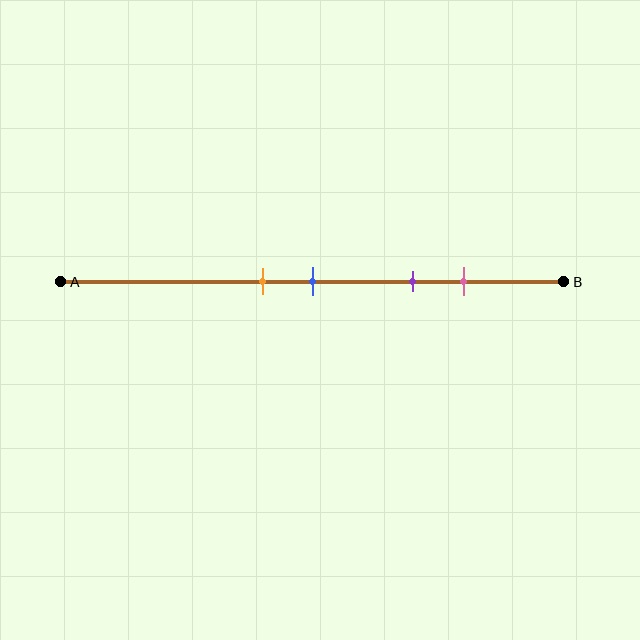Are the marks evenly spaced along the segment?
No, the marks are not evenly spaced.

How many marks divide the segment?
There are 4 marks dividing the segment.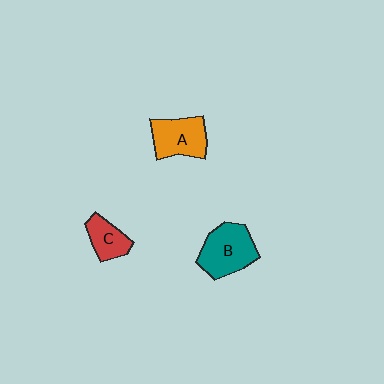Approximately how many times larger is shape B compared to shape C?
Approximately 1.7 times.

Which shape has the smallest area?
Shape C (red).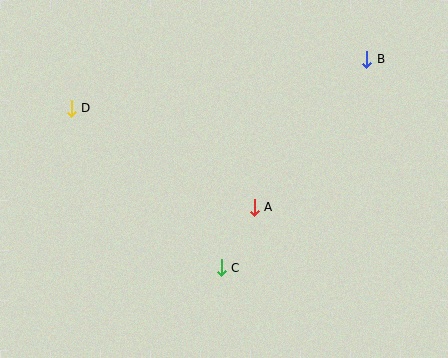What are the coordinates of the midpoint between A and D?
The midpoint between A and D is at (163, 158).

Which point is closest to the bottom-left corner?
Point C is closest to the bottom-left corner.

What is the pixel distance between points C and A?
The distance between C and A is 69 pixels.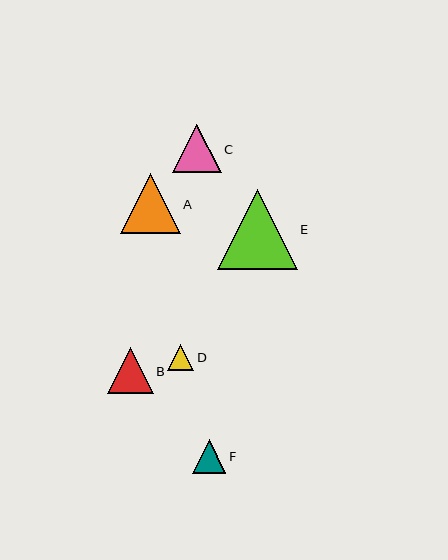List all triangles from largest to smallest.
From largest to smallest: E, A, C, B, F, D.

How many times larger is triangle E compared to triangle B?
Triangle E is approximately 1.7 times the size of triangle B.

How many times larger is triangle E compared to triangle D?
Triangle E is approximately 3.0 times the size of triangle D.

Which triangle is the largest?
Triangle E is the largest with a size of approximately 80 pixels.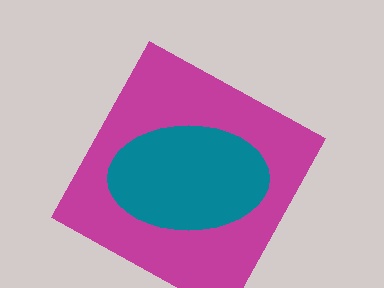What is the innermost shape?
The teal ellipse.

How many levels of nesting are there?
2.